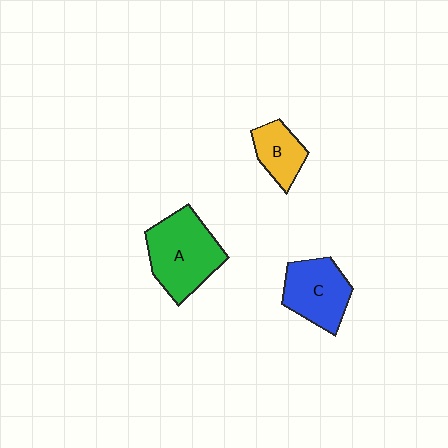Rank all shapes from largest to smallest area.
From largest to smallest: A (green), C (blue), B (yellow).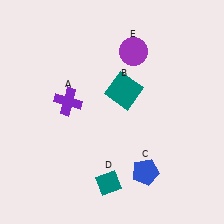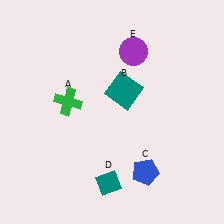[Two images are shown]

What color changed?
The cross (A) changed from purple in Image 1 to green in Image 2.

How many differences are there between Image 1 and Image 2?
There is 1 difference between the two images.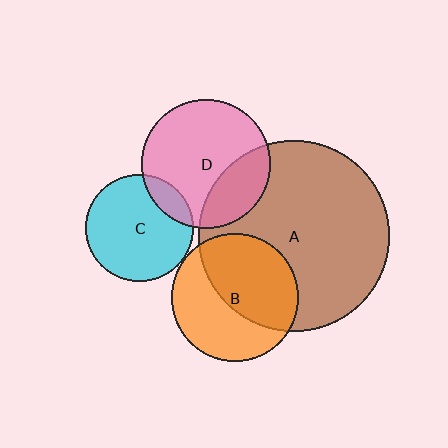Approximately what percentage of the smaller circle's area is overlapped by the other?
Approximately 55%.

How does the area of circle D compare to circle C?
Approximately 1.4 times.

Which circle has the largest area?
Circle A (brown).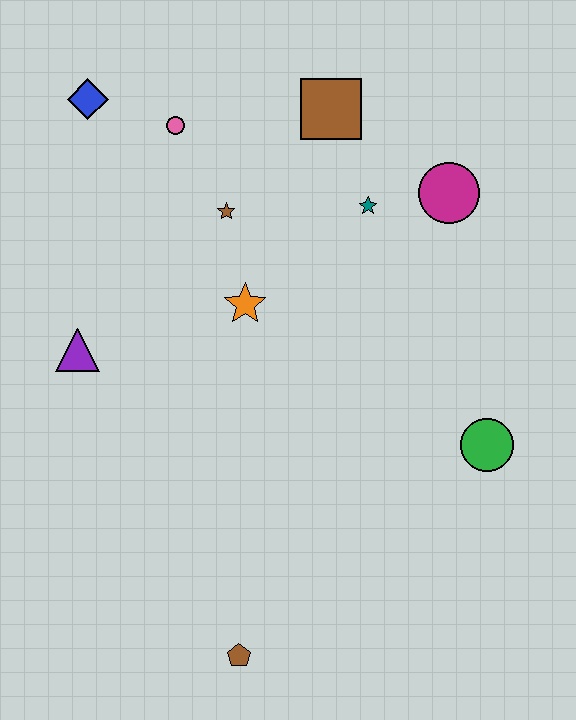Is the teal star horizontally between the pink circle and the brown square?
No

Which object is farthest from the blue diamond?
The brown pentagon is farthest from the blue diamond.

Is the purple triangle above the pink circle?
No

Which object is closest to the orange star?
The brown star is closest to the orange star.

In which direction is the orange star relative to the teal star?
The orange star is to the left of the teal star.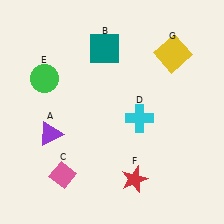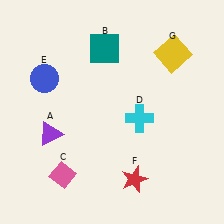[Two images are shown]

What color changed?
The circle (E) changed from green in Image 1 to blue in Image 2.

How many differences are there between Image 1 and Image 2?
There is 1 difference between the two images.